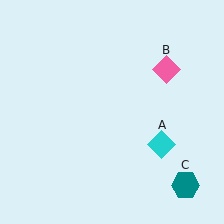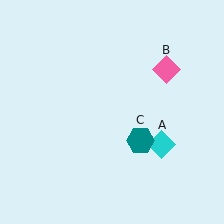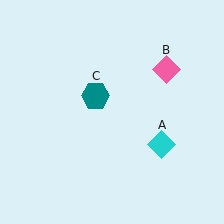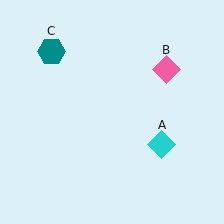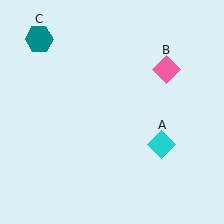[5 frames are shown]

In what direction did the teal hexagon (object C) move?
The teal hexagon (object C) moved up and to the left.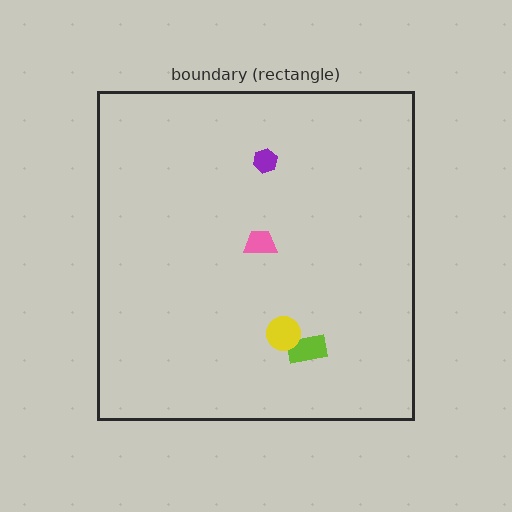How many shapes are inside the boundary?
4 inside, 0 outside.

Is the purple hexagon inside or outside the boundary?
Inside.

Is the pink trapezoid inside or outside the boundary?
Inside.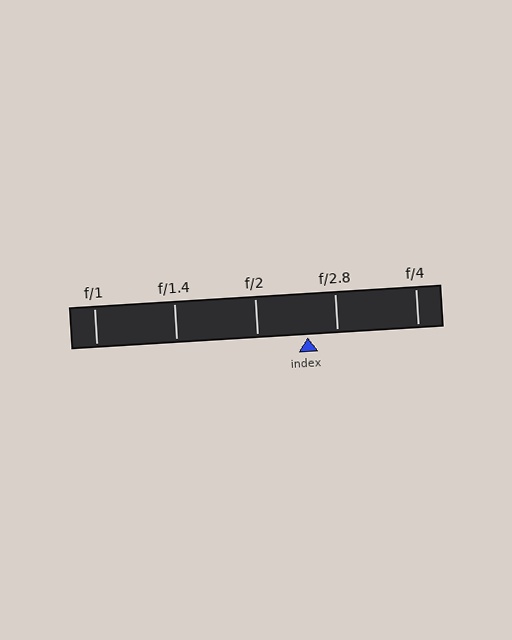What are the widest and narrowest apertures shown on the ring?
The widest aperture shown is f/1 and the narrowest is f/4.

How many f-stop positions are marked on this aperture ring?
There are 5 f-stop positions marked.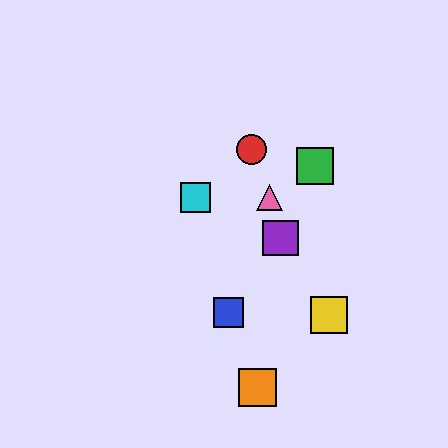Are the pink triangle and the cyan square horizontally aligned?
Yes, both are at y≈197.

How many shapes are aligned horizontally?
2 shapes (the cyan square, the pink triangle) are aligned horizontally.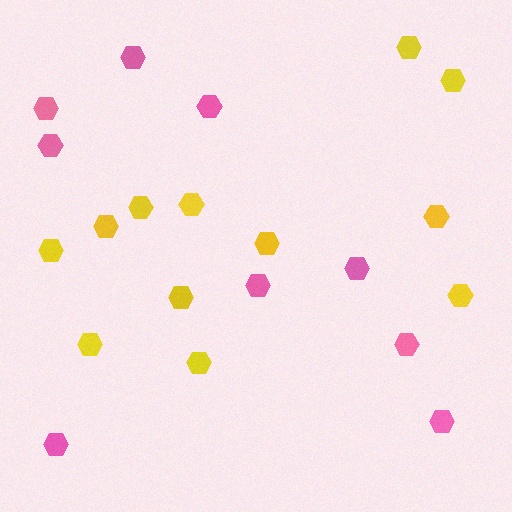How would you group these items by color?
There are 2 groups: one group of yellow hexagons (12) and one group of pink hexagons (9).